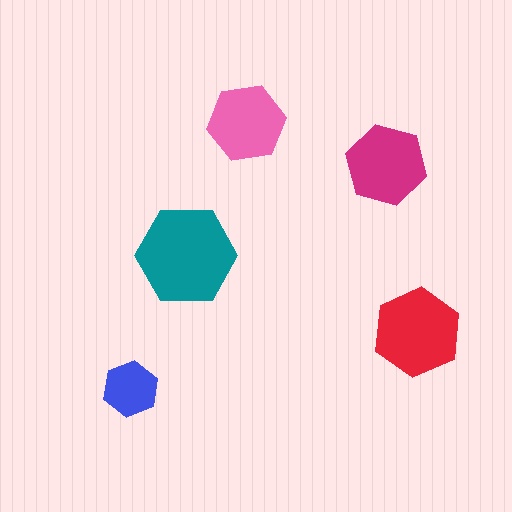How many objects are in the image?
There are 5 objects in the image.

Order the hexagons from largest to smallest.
the teal one, the red one, the magenta one, the pink one, the blue one.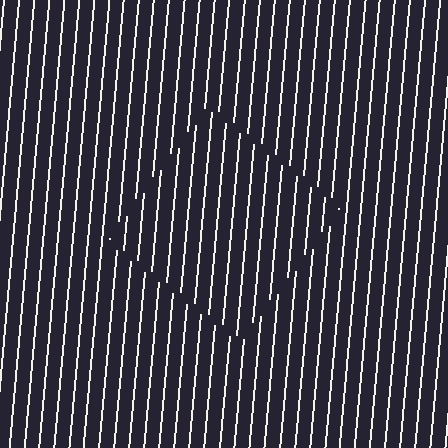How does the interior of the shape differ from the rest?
The interior of the shape contains the same grating, shifted by half a period — the contour is defined by the phase discontinuity where line-ends from the inner and outer gratings abut.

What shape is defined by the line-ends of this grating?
An illusory square. The interior of the shape contains the same grating, shifted by half a period — the contour is defined by the phase discontinuity where line-ends from the inner and outer gratings abut.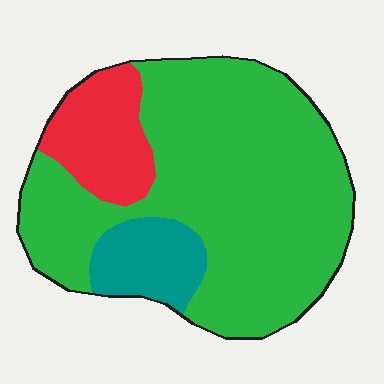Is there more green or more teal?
Green.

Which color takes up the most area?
Green, at roughly 75%.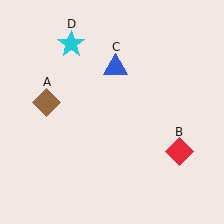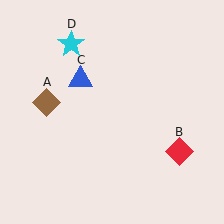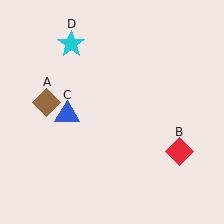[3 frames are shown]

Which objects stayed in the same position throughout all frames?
Brown diamond (object A) and red diamond (object B) and cyan star (object D) remained stationary.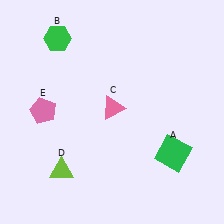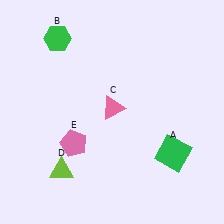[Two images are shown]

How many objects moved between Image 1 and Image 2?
1 object moved between the two images.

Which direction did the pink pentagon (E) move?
The pink pentagon (E) moved down.